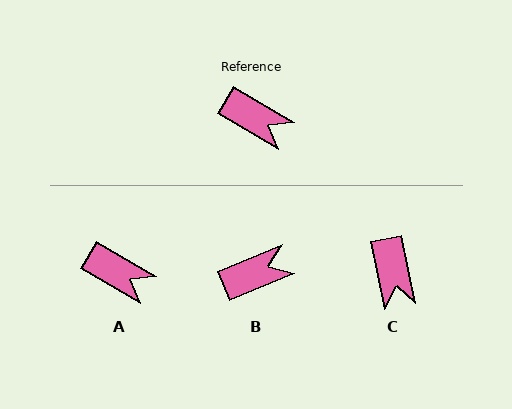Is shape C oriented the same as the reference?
No, it is off by about 48 degrees.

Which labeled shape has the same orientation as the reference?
A.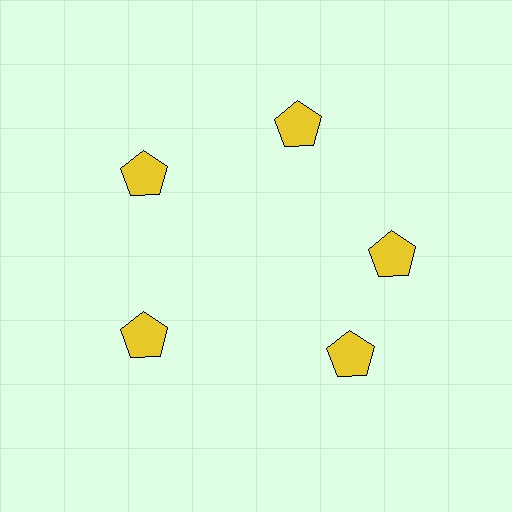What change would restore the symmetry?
The symmetry would be restored by rotating it back into even spacing with its neighbors so that all 5 pentagons sit at equal angles and equal distance from the center.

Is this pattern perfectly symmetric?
No. The 5 yellow pentagons are arranged in a ring, but one element near the 5 o'clock position is rotated out of alignment along the ring, breaking the 5-fold rotational symmetry.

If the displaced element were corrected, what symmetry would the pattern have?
It would have 5-fold rotational symmetry — the pattern would map onto itself every 72 degrees.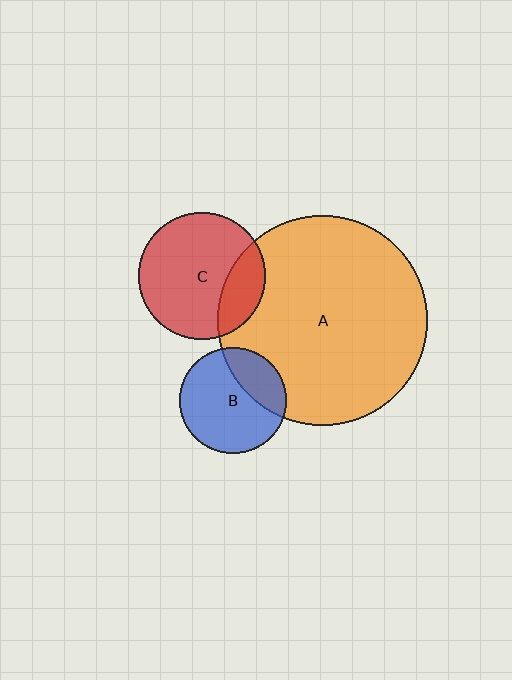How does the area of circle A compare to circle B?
Approximately 3.9 times.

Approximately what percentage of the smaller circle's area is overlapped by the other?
Approximately 20%.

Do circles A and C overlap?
Yes.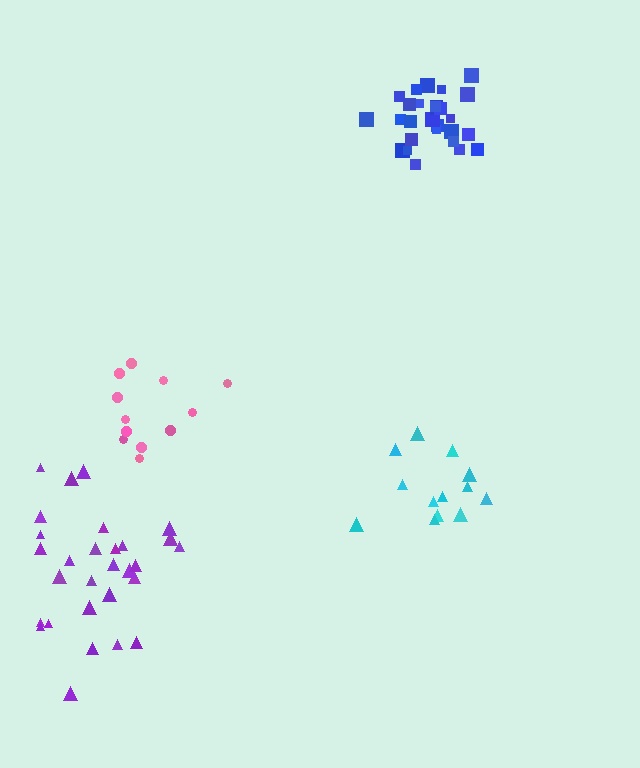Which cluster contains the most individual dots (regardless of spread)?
Purple (29).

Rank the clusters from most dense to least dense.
blue, cyan, purple, pink.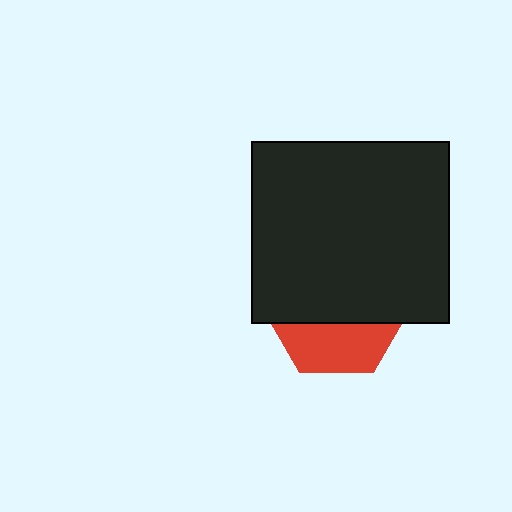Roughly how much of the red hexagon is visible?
A small part of it is visible (roughly 35%).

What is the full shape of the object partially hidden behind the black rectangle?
The partially hidden object is a red hexagon.